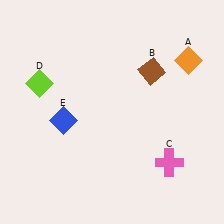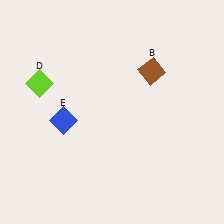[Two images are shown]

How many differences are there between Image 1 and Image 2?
There are 2 differences between the two images.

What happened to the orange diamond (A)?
The orange diamond (A) was removed in Image 2. It was in the top-right area of Image 1.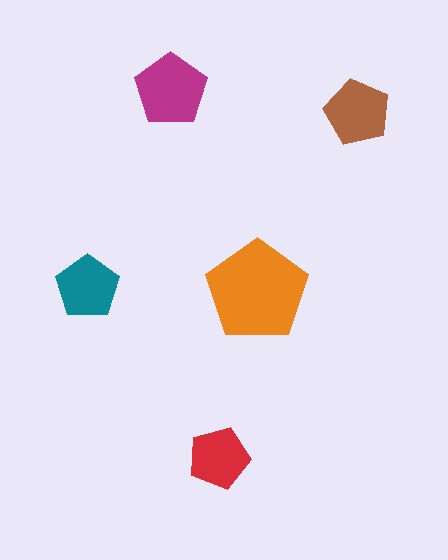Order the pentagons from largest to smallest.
the orange one, the magenta one, the brown one, the teal one, the red one.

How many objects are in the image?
There are 5 objects in the image.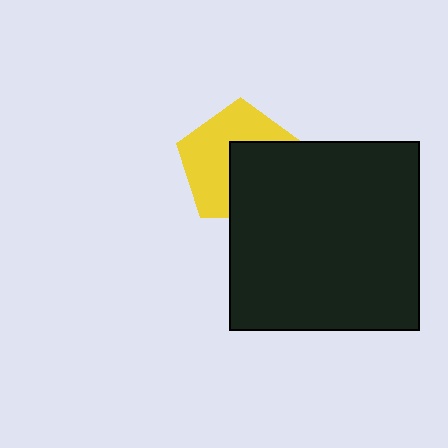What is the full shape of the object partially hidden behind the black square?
The partially hidden object is a yellow pentagon.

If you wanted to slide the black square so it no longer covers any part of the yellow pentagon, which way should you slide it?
Slide it toward the lower-right — that is the most direct way to separate the two shapes.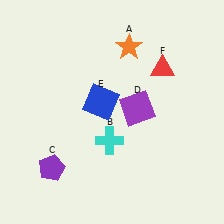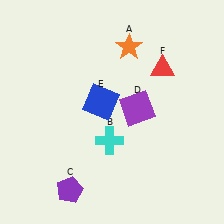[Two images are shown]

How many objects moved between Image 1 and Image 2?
1 object moved between the two images.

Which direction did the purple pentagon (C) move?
The purple pentagon (C) moved down.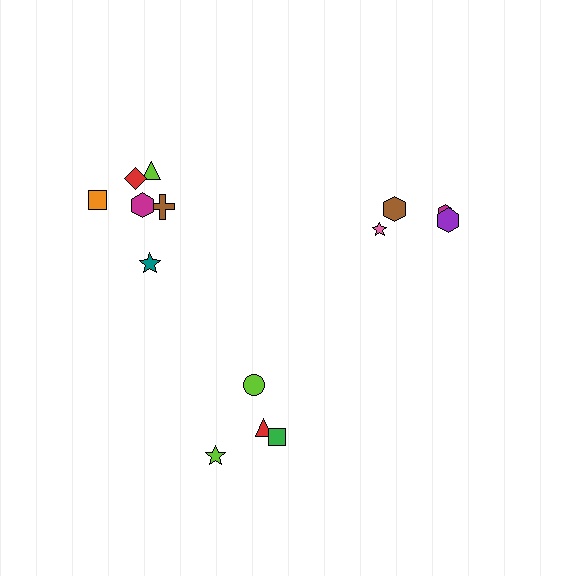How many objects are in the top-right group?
There are 4 objects.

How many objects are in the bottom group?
There are 4 objects.